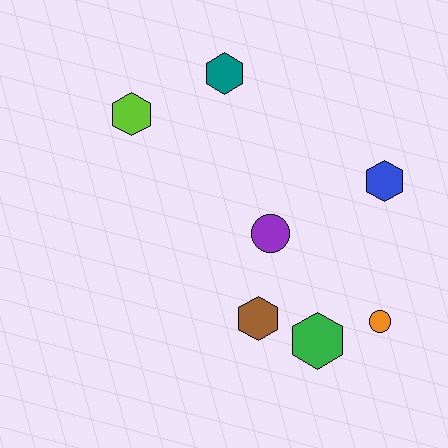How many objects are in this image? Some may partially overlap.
There are 7 objects.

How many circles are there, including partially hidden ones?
There are 2 circles.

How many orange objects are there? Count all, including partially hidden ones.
There is 1 orange object.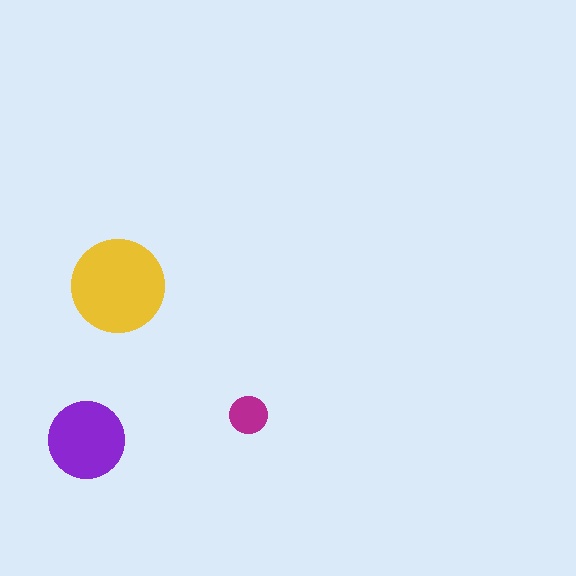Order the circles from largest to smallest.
the yellow one, the purple one, the magenta one.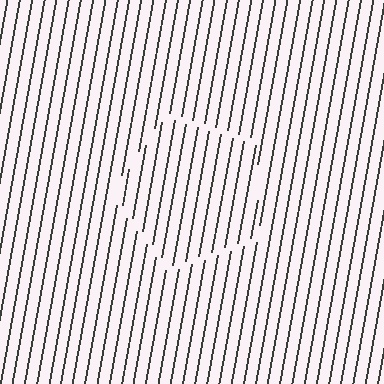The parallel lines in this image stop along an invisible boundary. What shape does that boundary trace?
An illusory pentagon. The interior of the shape contains the same grating, shifted by half a period — the contour is defined by the phase discontinuity where line-ends from the inner and outer gratings abut.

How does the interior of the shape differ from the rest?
The interior of the shape contains the same grating, shifted by half a period — the contour is defined by the phase discontinuity where line-ends from the inner and outer gratings abut.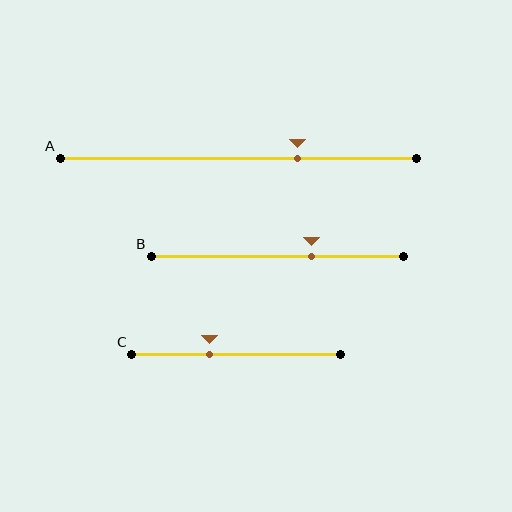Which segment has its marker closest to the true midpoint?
Segment C has its marker closest to the true midpoint.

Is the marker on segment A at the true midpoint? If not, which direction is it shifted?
No, the marker on segment A is shifted to the right by about 17% of the segment length.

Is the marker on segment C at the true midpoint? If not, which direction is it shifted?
No, the marker on segment C is shifted to the left by about 13% of the segment length.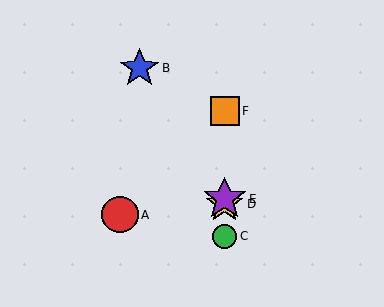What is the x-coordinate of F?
Object F is at x≈225.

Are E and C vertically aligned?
Yes, both are at x≈225.